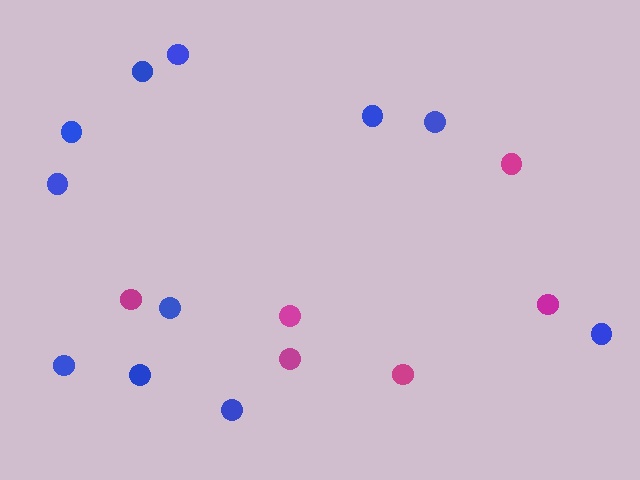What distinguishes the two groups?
There are 2 groups: one group of blue circles (11) and one group of magenta circles (6).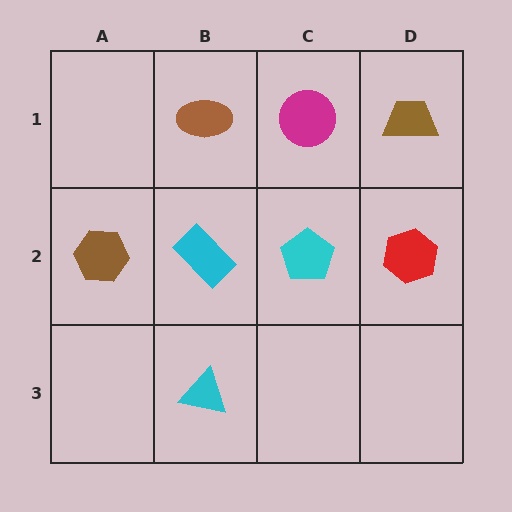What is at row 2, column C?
A cyan pentagon.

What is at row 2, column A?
A brown hexagon.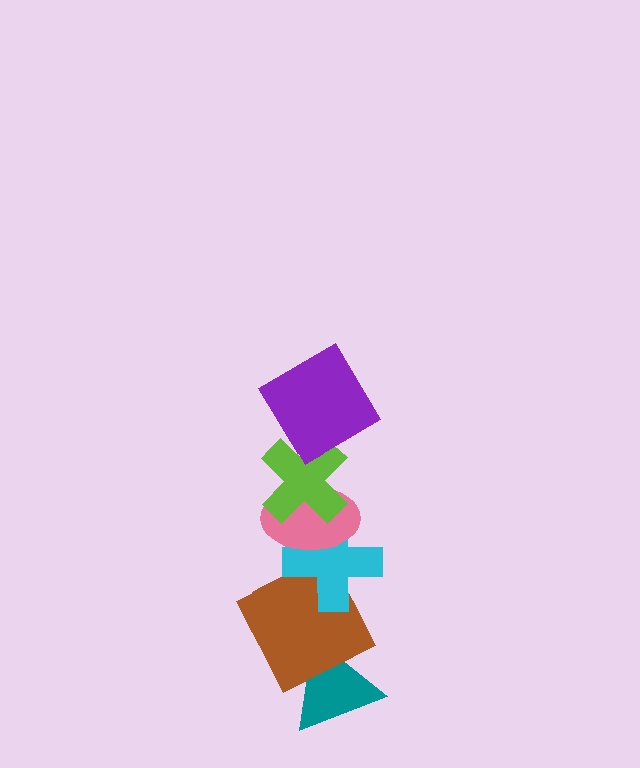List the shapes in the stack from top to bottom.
From top to bottom: the purple diamond, the lime cross, the pink ellipse, the cyan cross, the brown square, the teal triangle.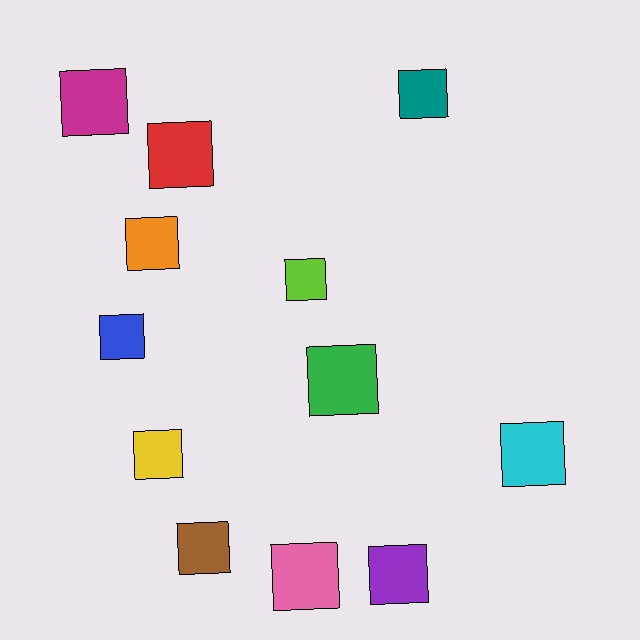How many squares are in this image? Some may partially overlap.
There are 12 squares.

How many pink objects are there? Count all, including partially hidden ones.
There is 1 pink object.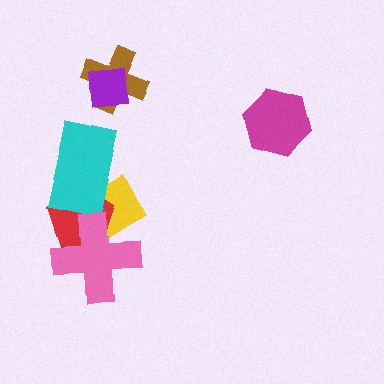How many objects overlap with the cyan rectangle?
2 objects overlap with the cyan rectangle.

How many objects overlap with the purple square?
1 object overlaps with the purple square.